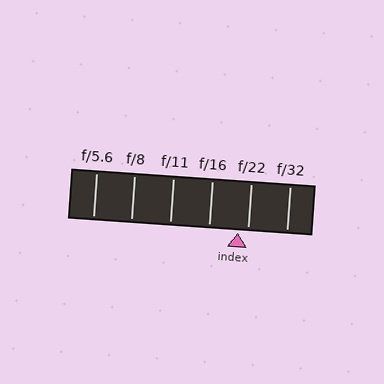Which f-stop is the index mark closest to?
The index mark is closest to f/22.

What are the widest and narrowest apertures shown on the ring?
The widest aperture shown is f/5.6 and the narrowest is f/32.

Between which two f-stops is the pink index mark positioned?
The index mark is between f/16 and f/22.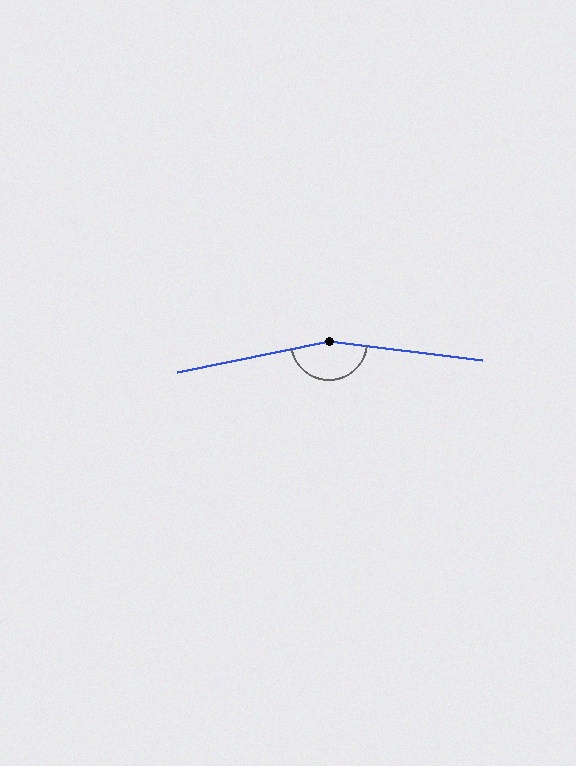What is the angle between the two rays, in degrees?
Approximately 162 degrees.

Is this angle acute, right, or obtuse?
It is obtuse.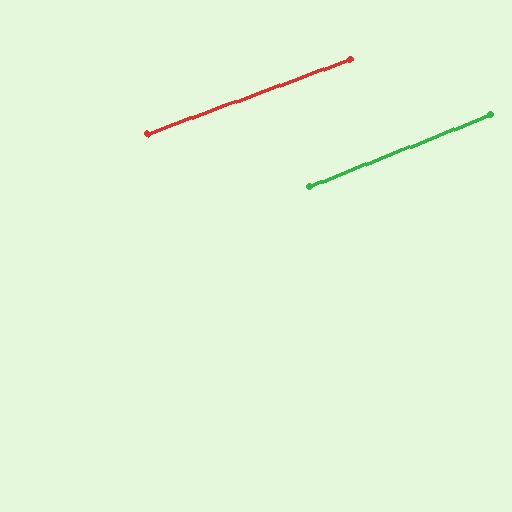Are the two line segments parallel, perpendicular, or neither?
Parallel — their directions differ by only 1.3°.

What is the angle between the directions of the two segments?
Approximately 1 degree.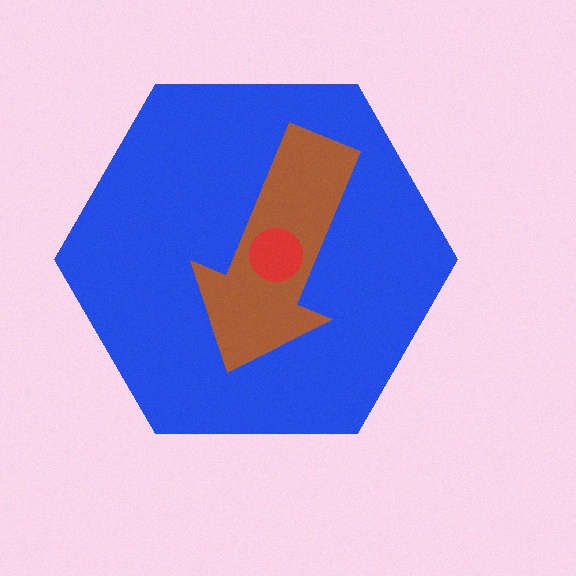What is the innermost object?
The red circle.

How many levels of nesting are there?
3.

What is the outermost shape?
The blue hexagon.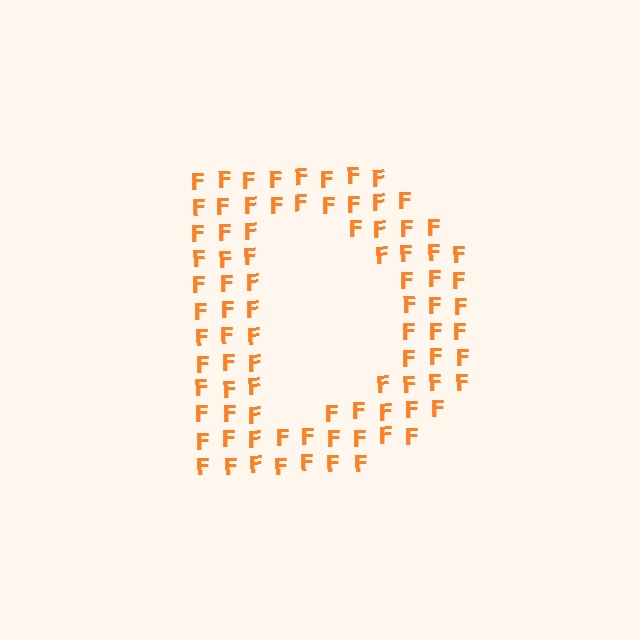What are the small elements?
The small elements are letter F's.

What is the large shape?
The large shape is the letter D.